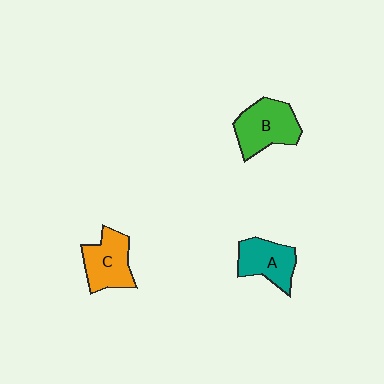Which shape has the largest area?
Shape B (green).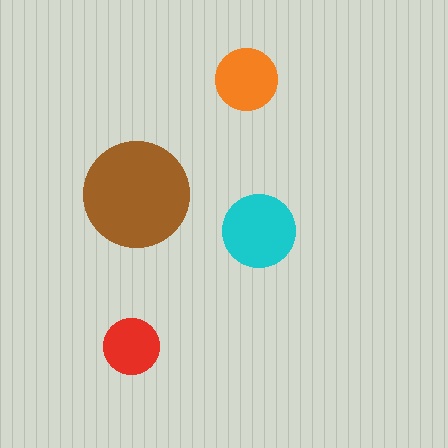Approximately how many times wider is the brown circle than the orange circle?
About 1.5 times wider.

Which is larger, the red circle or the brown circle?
The brown one.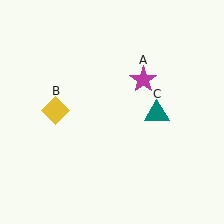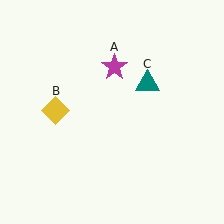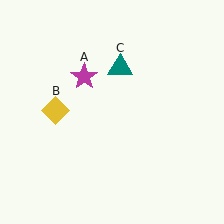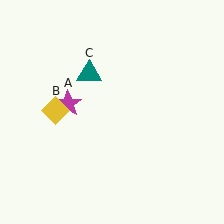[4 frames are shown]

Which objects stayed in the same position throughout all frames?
Yellow diamond (object B) remained stationary.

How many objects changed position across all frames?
2 objects changed position: magenta star (object A), teal triangle (object C).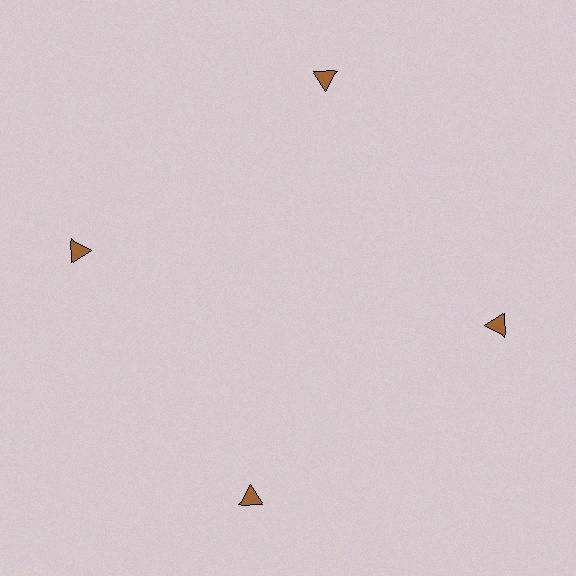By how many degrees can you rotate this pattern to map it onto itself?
The pattern maps onto itself every 90 degrees of rotation.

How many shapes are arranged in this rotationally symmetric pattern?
There are 4 shapes, arranged in 4 groups of 1.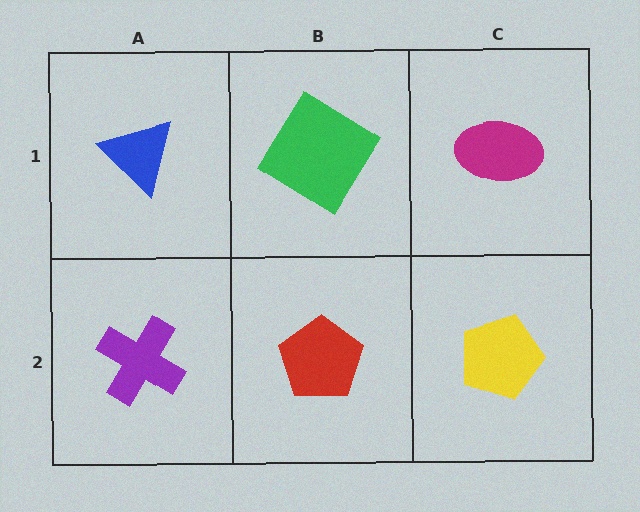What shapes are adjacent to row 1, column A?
A purple cross (row 2, column A), a green diamond (row 1, column B).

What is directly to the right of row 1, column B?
A magenta ellipse.